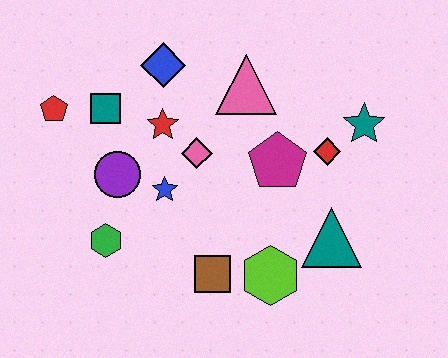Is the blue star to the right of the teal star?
No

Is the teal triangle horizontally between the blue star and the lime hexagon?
No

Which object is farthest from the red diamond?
The red pentagon is farthest from the red diamond.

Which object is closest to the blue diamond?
The red star is closest to the blue diamond.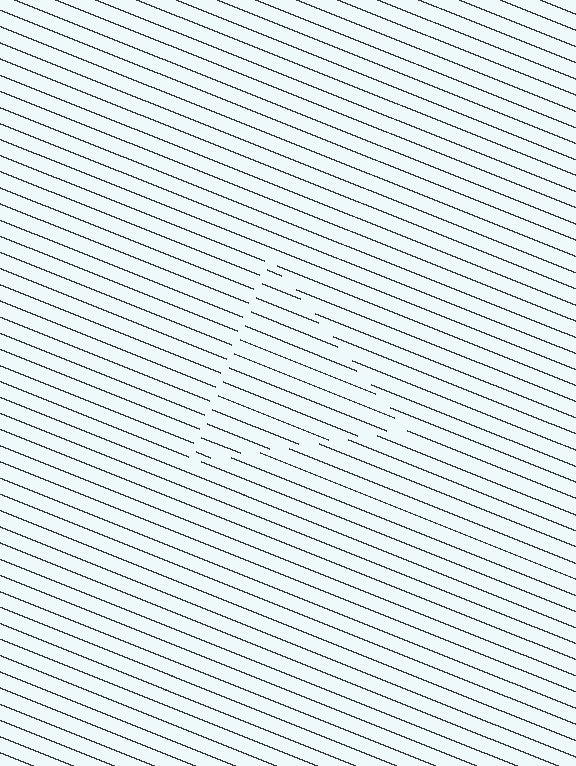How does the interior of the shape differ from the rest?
The interior of the shape contains the same grating, shifted by half a period — the contour is defined by the phase discontinuity where line-ends from the inner and outer gratings abut.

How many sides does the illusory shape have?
3 sides — the line-ends trace a triangle.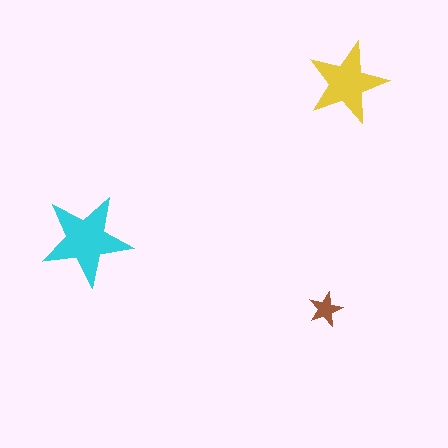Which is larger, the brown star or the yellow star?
The yellow one.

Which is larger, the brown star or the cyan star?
The cyan one.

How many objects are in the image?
There are 3 objects in the image.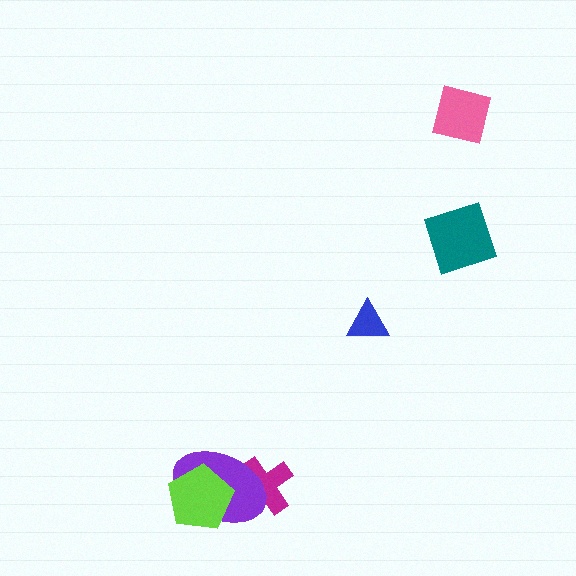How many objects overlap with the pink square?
0 objects overlap with the pink square.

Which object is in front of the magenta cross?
The purple ellipse is in front of the magenta cross.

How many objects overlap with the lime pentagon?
1 object overlaps with the lime pentagon.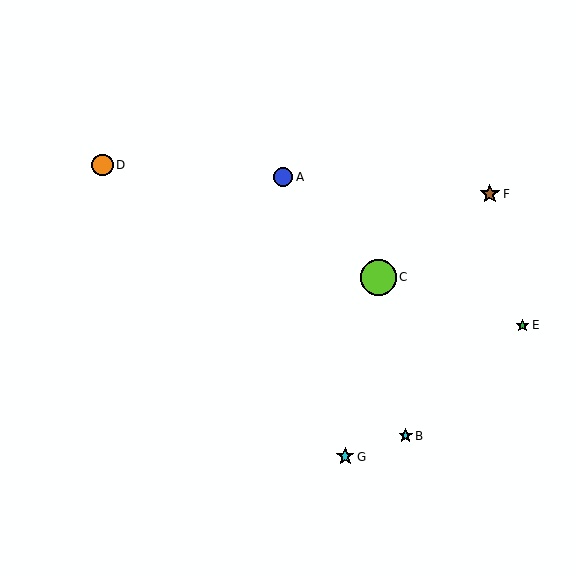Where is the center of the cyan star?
The center of the cyan star is at (406, 436).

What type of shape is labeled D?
Shape D is an orange circle.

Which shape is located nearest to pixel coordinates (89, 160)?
The orange circle (labeled D) at (102, 165) is nearest to that location.